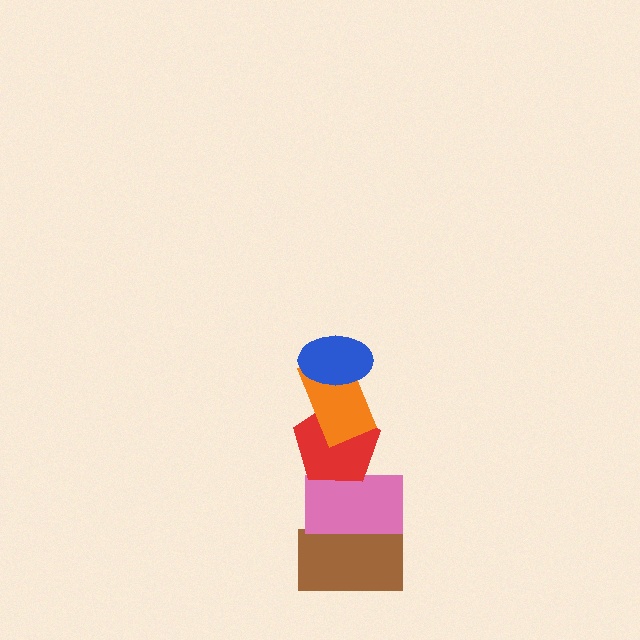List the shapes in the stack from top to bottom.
From top to bottom: the blue ellipse, the orange rectangle, the red pentagon, the pink rectangle, the brown rectangle.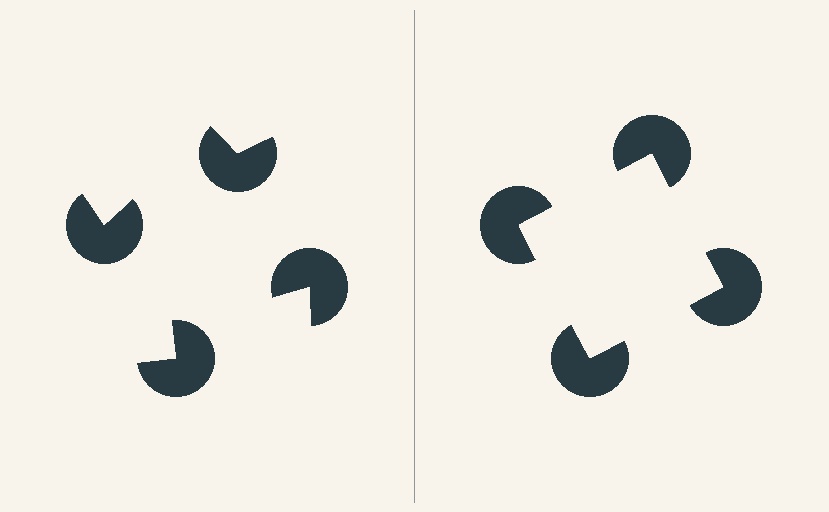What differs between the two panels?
The pac-man discs are positioned identically on both sides; only the wedge orientations differ. On the right they align to a square; on the left they are misaligned.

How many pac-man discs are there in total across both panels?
8 — 4 on each side.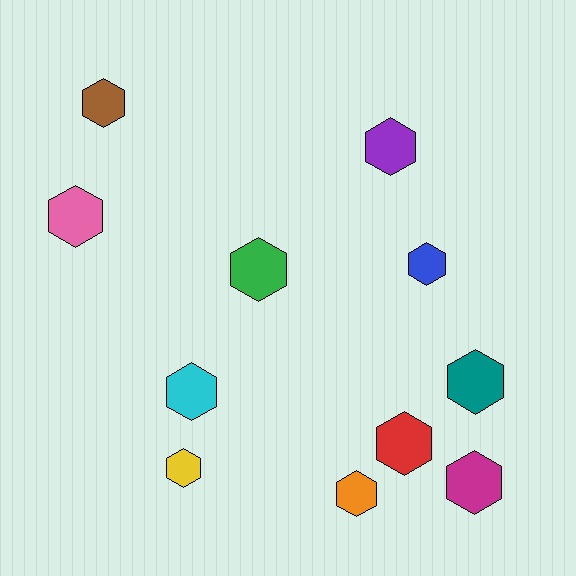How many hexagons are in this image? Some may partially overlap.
There are 11 hexagons.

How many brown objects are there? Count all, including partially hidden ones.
There is 1 brown object.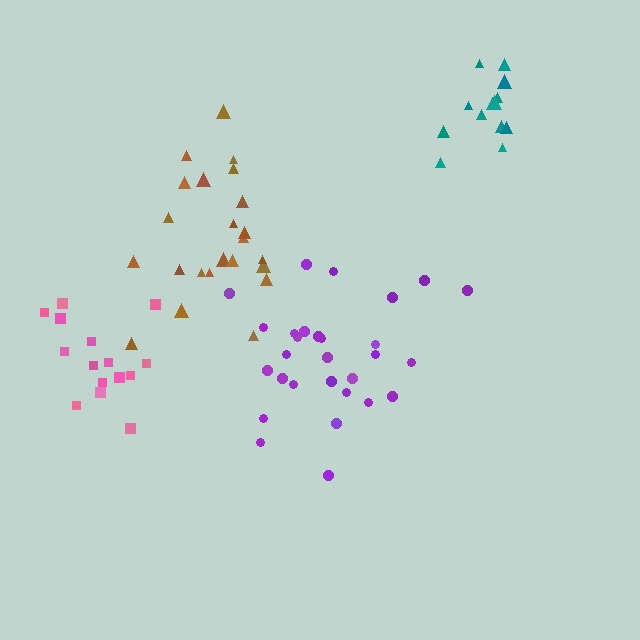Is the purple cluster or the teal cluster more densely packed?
Teal.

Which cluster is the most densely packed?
Teal.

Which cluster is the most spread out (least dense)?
Purple.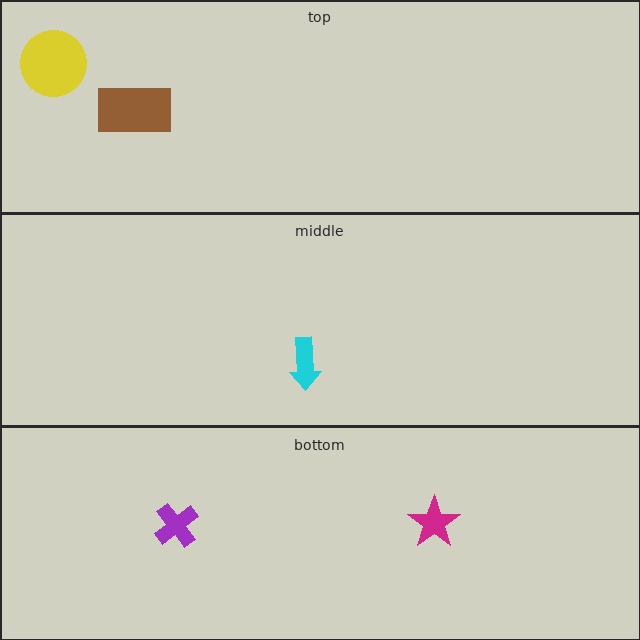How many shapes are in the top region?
2.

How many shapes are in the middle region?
1.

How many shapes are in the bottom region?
2.